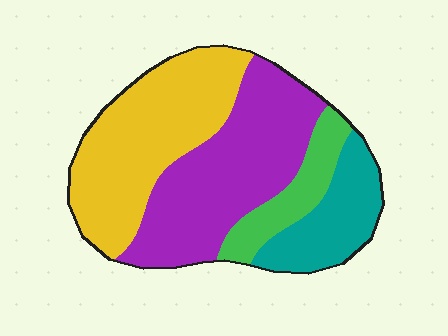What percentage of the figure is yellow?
Yellow covers 35% of the figure.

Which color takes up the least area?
Green, at roughly 10%.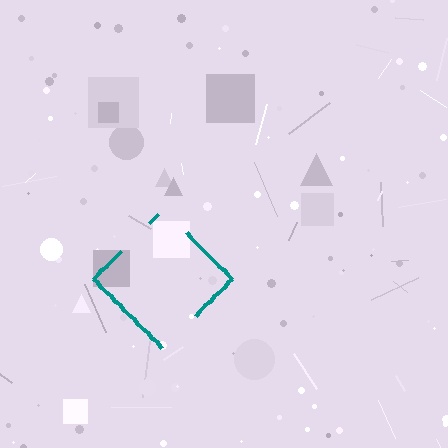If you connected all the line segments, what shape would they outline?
They would outline a diamond.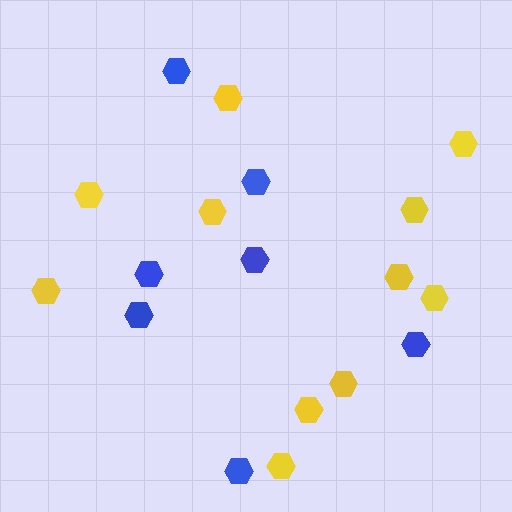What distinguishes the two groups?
There are 2 groups: one group of yellow hexagons (11) and one group of blue hexagons (7).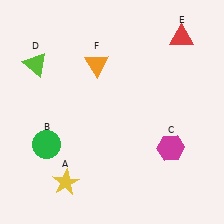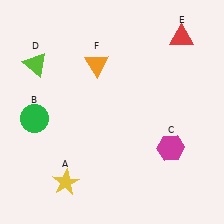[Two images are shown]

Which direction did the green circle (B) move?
The green circle (B) moved up.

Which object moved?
The green circle (B) moved up.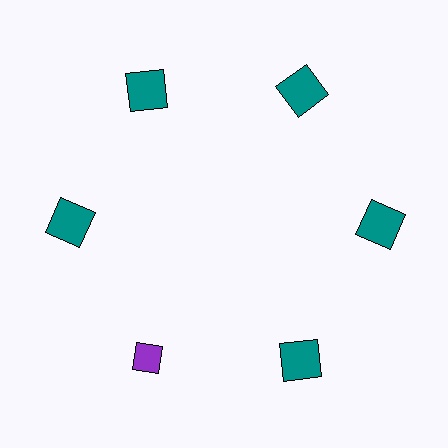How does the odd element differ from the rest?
It differs in both color (purple instead of teal) and shape (diamond instead of square).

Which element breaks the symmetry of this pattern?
The purple diamond at roughly the 7 o'clock position breaks the symmetry. All other shapes are teal squares.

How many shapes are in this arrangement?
There are 6 shapes arranged in a ring pattern.